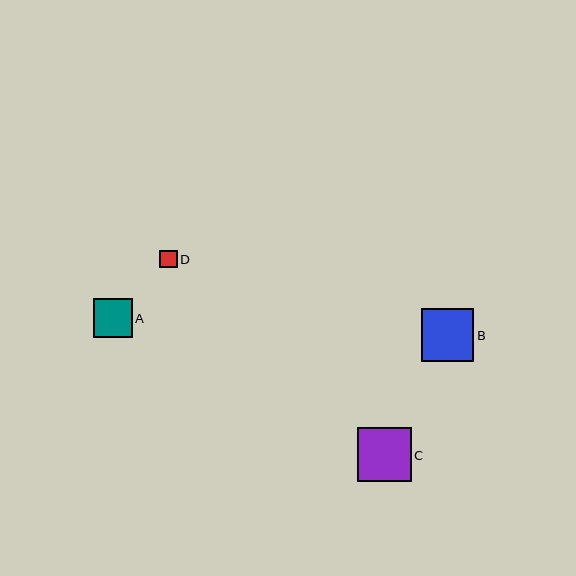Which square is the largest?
Square C is the largest with a size of approximately 54 pixels.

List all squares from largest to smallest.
From largest to smallest: C, B, A, D.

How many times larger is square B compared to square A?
Square B is approximately 1.4 times the size of square A.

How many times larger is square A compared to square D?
Square A is approximately 2.2 times the size of square D.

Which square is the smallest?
Square D is the smallest with a size of approximately 17 pixels.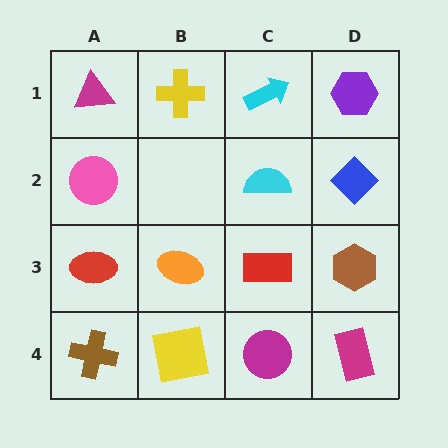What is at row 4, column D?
A magenta rectangle.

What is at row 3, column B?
An orange ellipse.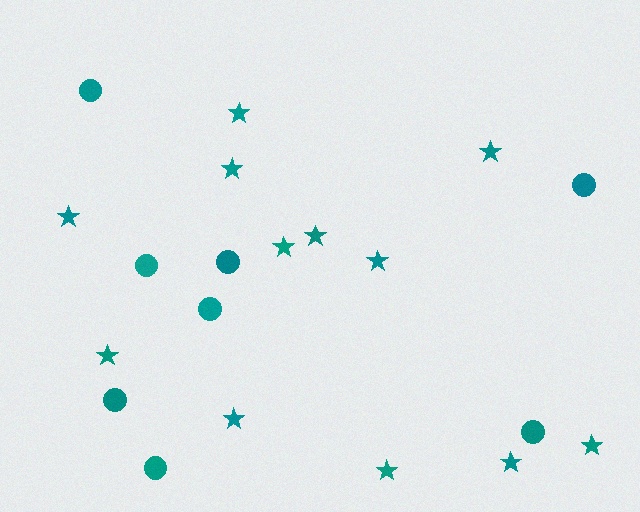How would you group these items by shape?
There are 2 groups: one group of circles (8) and one group of stars (12).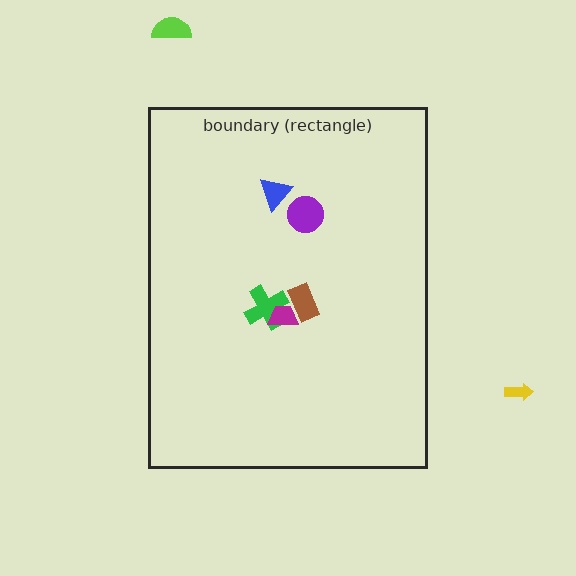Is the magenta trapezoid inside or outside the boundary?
Inside.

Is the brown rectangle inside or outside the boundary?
Inside.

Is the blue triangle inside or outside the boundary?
Inside.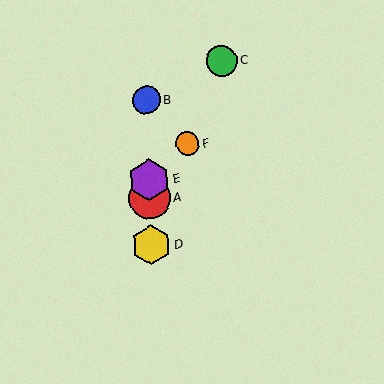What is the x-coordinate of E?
Object E is at x≈149.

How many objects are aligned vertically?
4 objects (A, B, D, E) are aligned vertically.